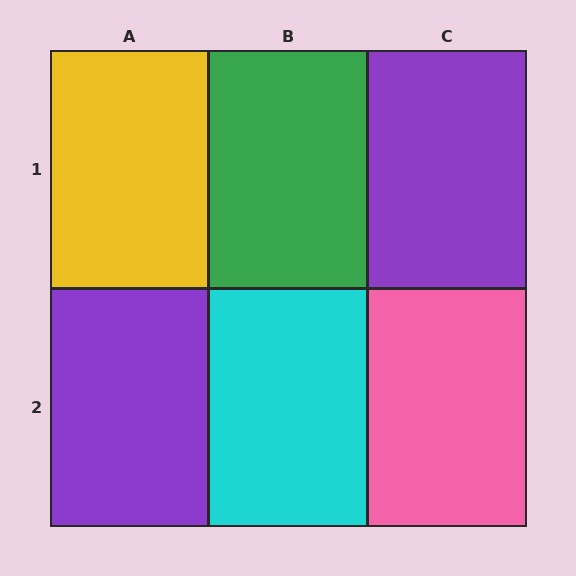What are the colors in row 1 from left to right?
Yellow, green, purple.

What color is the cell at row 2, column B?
Cyan.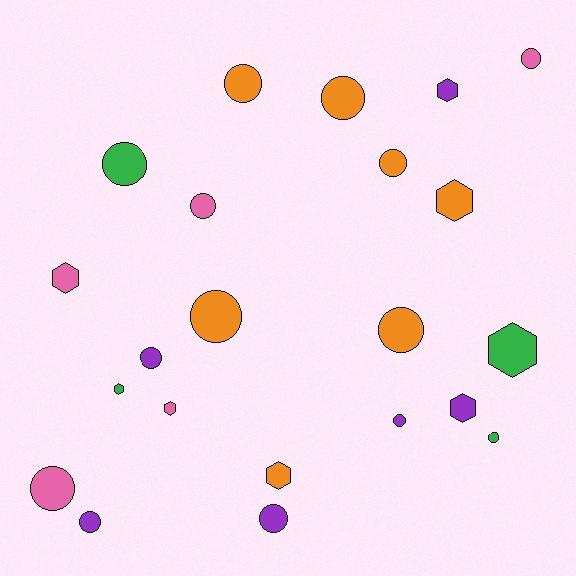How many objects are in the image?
There are 22 objects.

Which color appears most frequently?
Orange, with 7 objects.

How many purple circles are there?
There are 4 purple circles.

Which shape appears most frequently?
Circle, with 14 objects.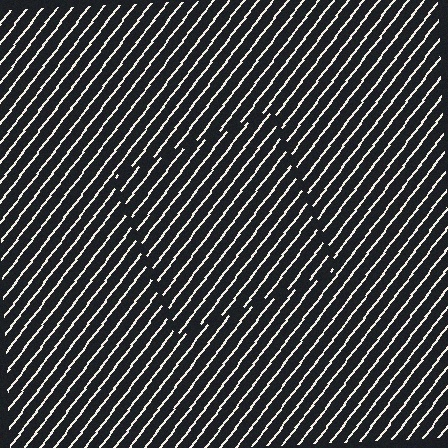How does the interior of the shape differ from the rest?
The interior of the shape contains the same grating, shifted by half a period — the contour is defined by the phase discontinuity where line-ends from the inner and outer gratings abut.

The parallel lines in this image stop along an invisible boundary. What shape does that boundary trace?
An illusory square. The interior of the shape contains the same grating, shifted by half a period — the contour is defined by the phase discontinuity where line-ends from the inner and outer gratings abut.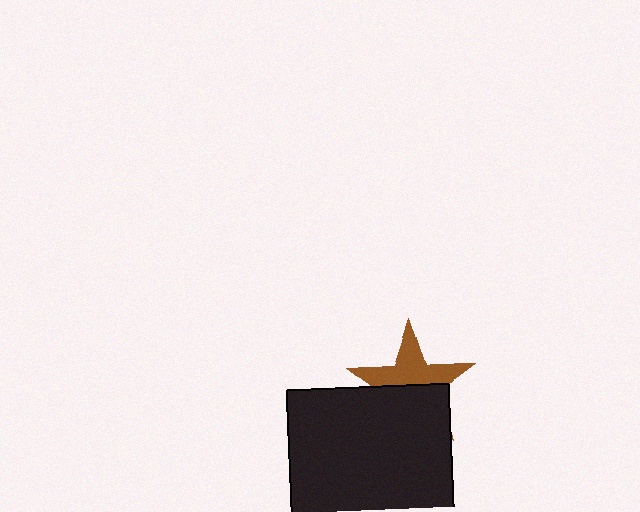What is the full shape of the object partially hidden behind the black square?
The partially hidden object is a brown star.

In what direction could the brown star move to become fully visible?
The brown star could move up. That would shift it out from behind the black square entirely.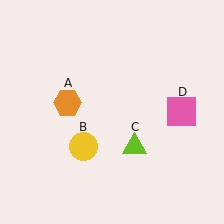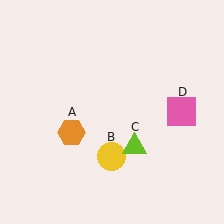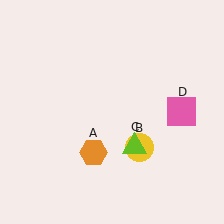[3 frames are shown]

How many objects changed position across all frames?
2 objects changed position: orange hexagon (object A), yellow circle (object B).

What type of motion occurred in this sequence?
The orange hexagon (object A), yellow circle (object B) rotated counterclockwise around the center of the scene.